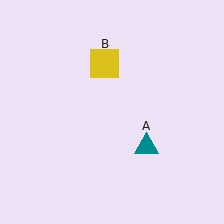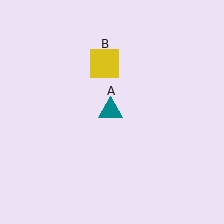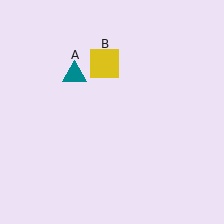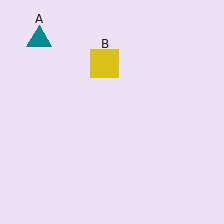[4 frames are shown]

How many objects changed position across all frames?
1 object changed position: teal triangle (object A).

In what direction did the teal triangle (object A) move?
The teal triangle (object A) moved up and to the left.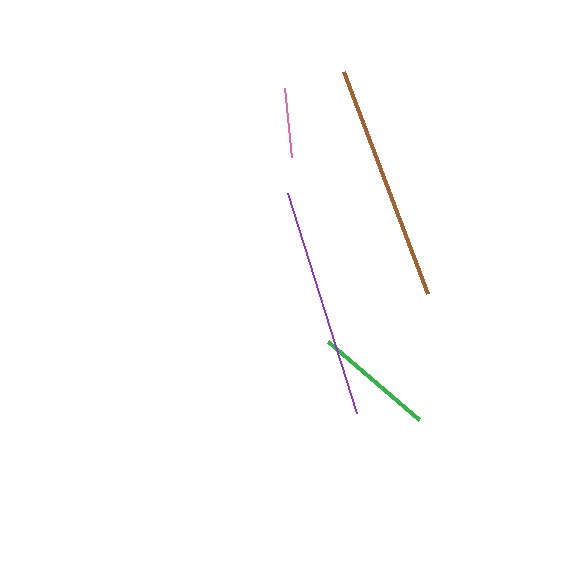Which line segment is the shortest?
The pink line is the shortest at approximately 70 pixels.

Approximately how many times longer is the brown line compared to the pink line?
The brown line is approximately 3.4 times the length of the pink line.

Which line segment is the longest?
The brown line is the longest at approximately 237 pixels.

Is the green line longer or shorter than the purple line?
The purple line is longer than the green line.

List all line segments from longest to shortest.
From longest to shortest: brown, purple, green, pink.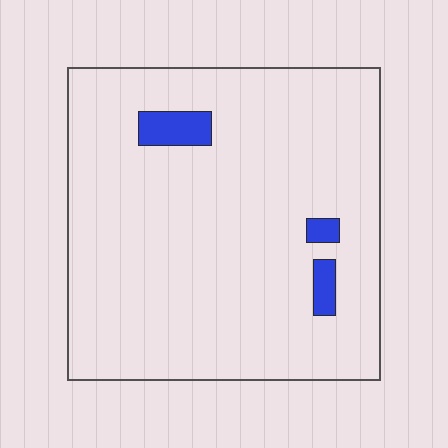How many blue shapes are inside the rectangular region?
3.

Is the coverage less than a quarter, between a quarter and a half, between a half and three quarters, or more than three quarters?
Less than a quarter.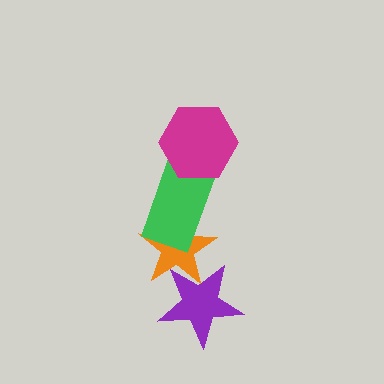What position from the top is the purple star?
The purple star is 4th from the top.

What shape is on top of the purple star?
The orange star is on top of the purple star.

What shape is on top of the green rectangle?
The magenta hexagon is on top of the green rectangle.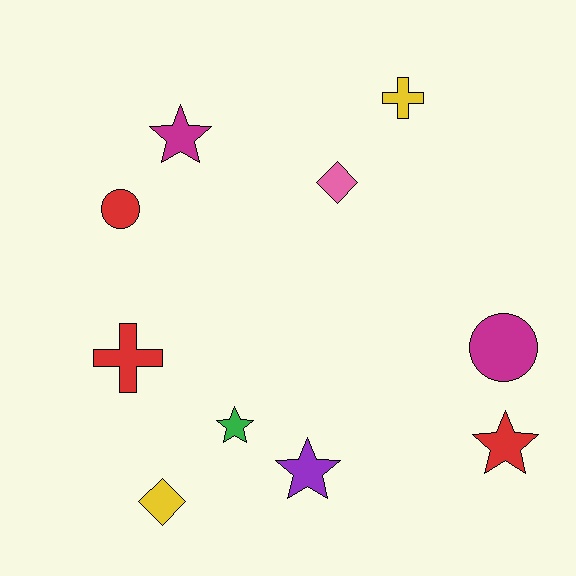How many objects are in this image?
There are 10 objects.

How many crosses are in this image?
There are 2 crosses.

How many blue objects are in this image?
There are no blue objects.